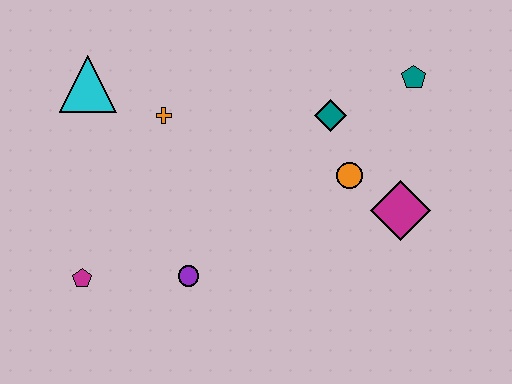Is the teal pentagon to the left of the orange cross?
No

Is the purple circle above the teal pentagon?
No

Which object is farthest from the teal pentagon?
The magenta pentagon is farthest from the teal pentagon.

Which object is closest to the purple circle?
The magenta pentagon is closest to the purple circle.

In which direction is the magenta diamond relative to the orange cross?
The magenta diamond is to the right of the orange cross.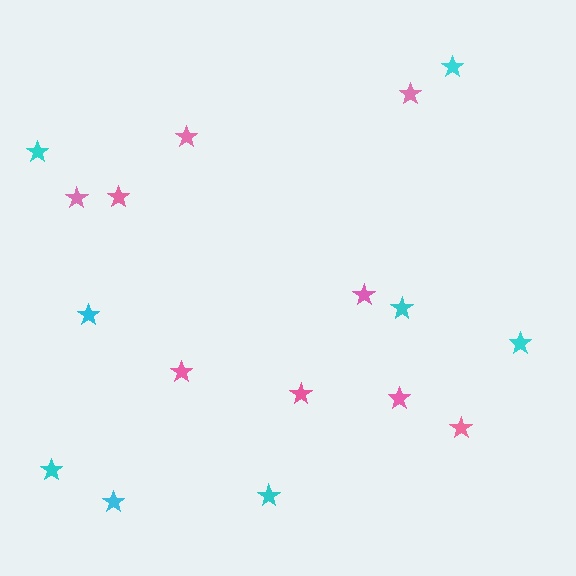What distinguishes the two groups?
There are 2 groups: one group of pink stars (9) and one group of cyan stars (8).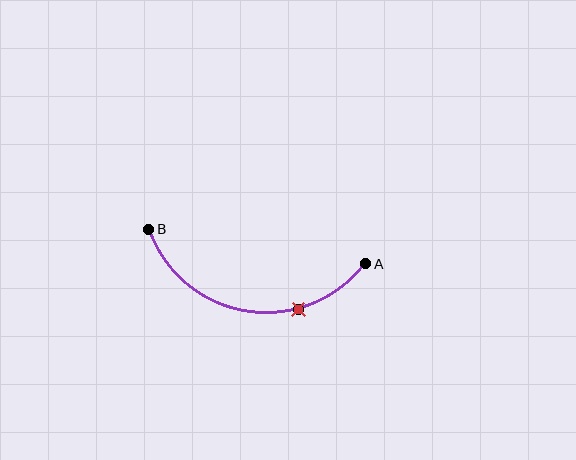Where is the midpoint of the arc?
The arc midpoint is the point on the curve farthest from the straight line joining A and B. It sits below that line.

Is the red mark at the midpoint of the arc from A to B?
No. The red mark lies on the arc but is closer to endpoint A. The arc midpoint would be at the point on the curve equidistant along the arc from both A and B.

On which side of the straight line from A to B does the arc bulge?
The arc bulges below the straight line connecting A and B.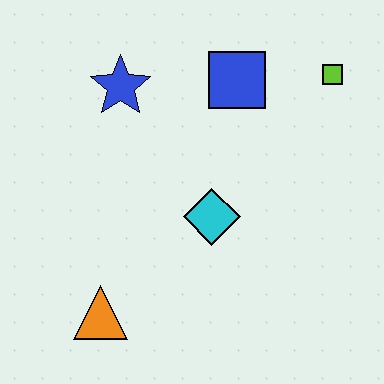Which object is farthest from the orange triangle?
The lime square is farthest from the orange triangle.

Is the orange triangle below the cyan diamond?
Yes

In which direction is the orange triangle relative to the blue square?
The orange triangle is below the blue square.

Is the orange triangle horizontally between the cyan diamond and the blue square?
No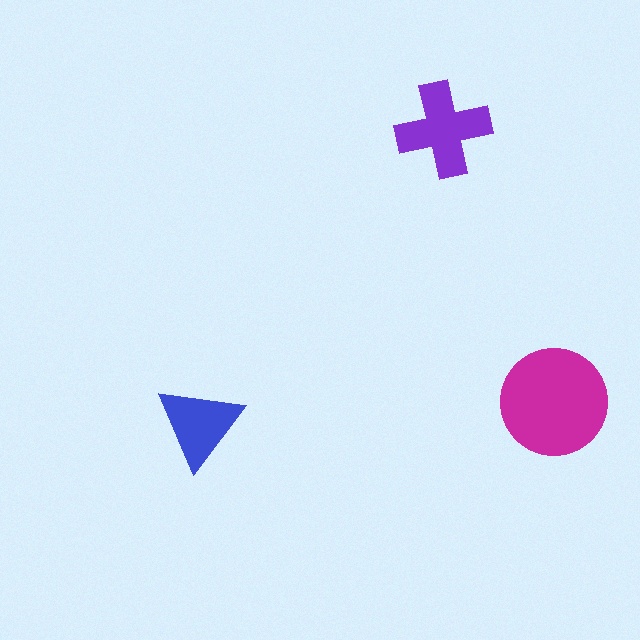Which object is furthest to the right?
The magenta circle is rightmost.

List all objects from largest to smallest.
The magenta circle, the purple cross, the blue triangle.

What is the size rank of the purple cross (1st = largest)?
2nd.